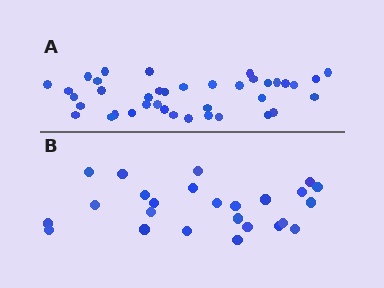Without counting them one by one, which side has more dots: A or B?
Region A (the top region) has more dots.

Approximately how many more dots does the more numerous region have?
Region A has approximately 15 more dots than region B.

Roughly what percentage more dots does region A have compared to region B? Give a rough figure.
About 55% more.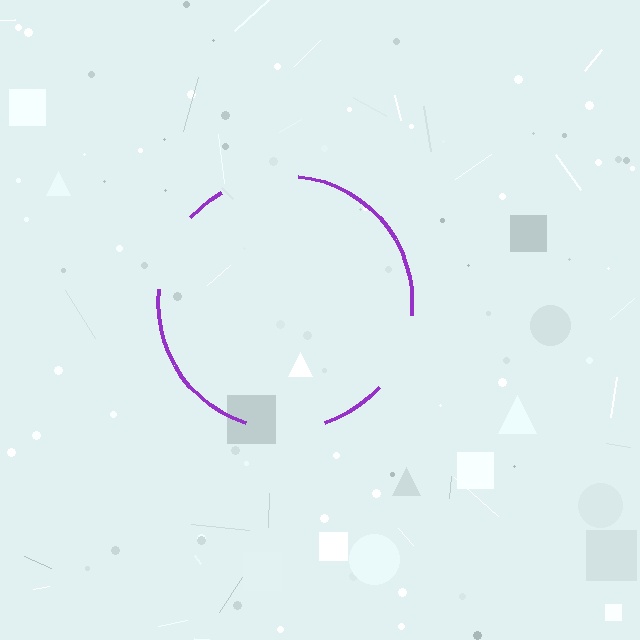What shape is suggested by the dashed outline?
The dashed outline suggests a circle.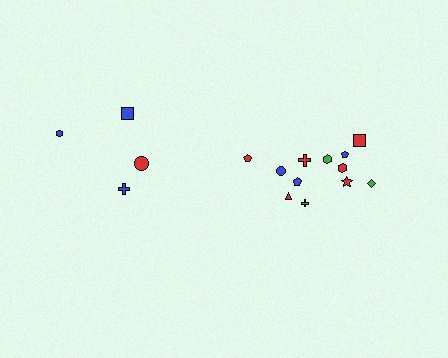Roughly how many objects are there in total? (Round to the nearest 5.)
Roughly 15 objects in total.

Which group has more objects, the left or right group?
The right group.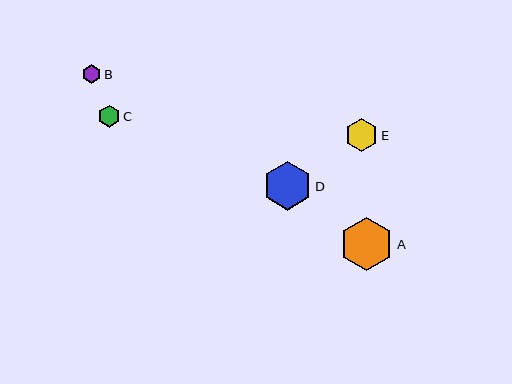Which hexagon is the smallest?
Hexagon B is the smallest with a size of approximately 18 pixels.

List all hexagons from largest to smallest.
From largest to smallest: A, D, E, C, B.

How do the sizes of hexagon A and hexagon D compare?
Hexagon A and hexagon D are approximately the same size.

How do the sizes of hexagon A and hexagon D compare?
Hexagon A and hexagon D are approximately the same size.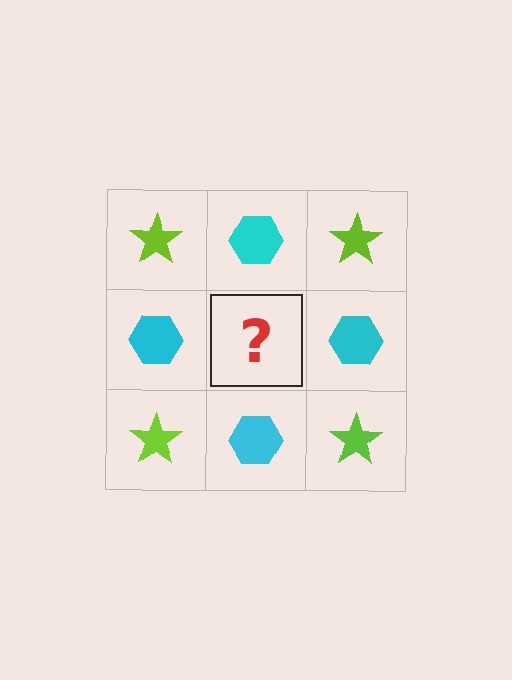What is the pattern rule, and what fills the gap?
The rule is that it alternates lime star and cyan hexagon in a checkerboard pattern. The gap should be filled with a lime star.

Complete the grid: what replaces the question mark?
The question mark should be replaced with a lime star.